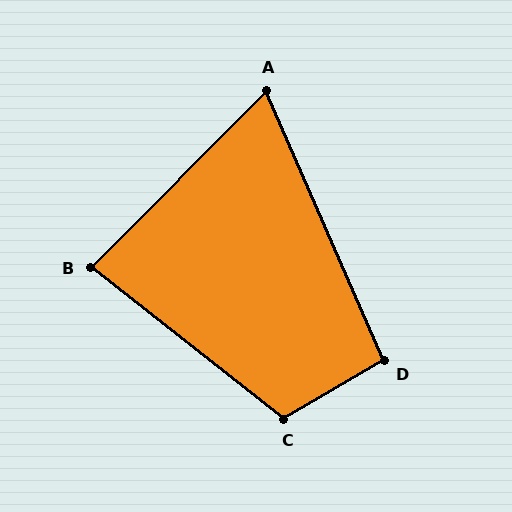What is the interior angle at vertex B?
Approximately 83 degrees (acute).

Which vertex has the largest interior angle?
C, at approximately 112 degrees.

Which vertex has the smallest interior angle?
A, at approximately 68 degrees.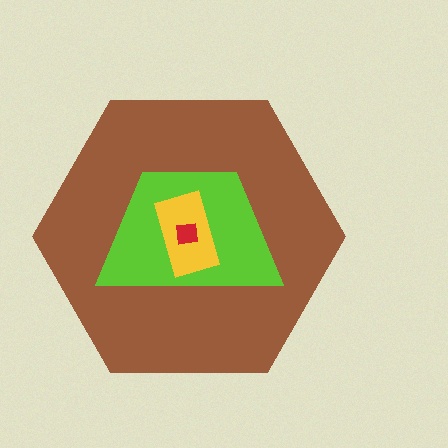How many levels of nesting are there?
4.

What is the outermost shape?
The brown hexagon.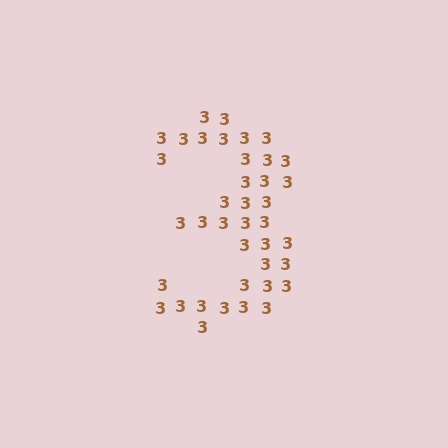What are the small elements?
The small elements are digit 3's.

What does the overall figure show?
The overall figure shows the digit 3.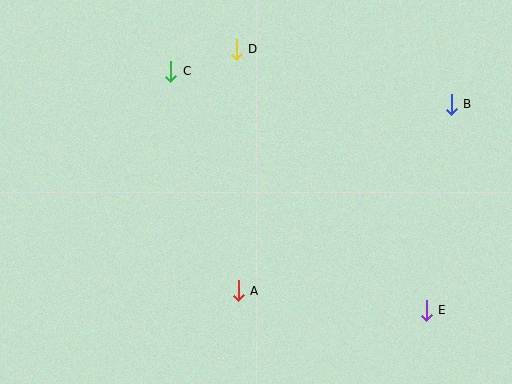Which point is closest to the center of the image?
Point A at (238, 291) is closest to the center.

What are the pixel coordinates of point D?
Point D is at (236, 49).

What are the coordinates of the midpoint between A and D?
The midpoint between A and D is at (237, 170).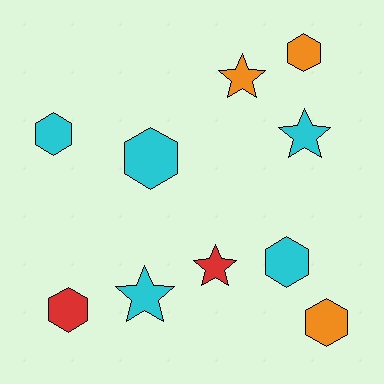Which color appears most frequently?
Cyan, with 5 objects.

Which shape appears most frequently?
Hexagon, with 6 objects.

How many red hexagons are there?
There is 1 red hexagon.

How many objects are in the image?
There are 10 objects.